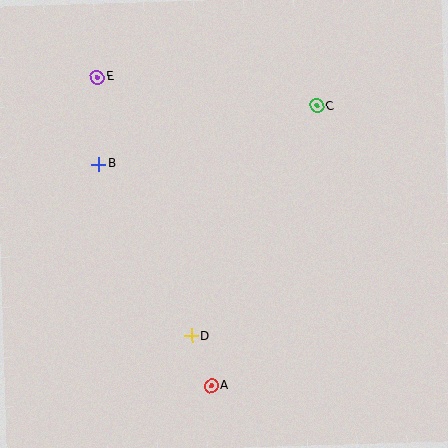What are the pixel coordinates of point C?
Point C is at (317, 106).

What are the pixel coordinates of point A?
Point A is at (211, 386).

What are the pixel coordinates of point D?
Point D is at (192, 336).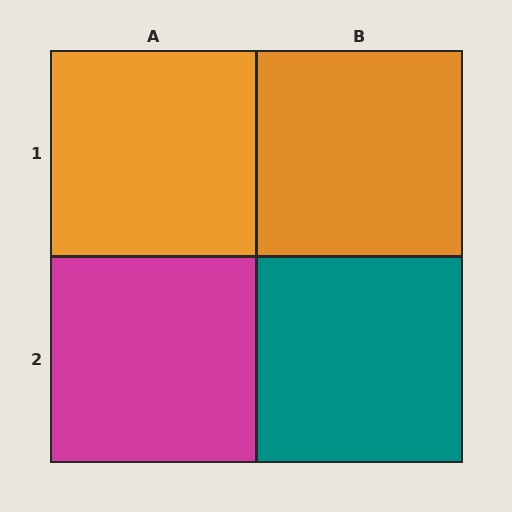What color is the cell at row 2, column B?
Teal.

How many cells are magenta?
1 cell is magenta.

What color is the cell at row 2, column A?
Magenta.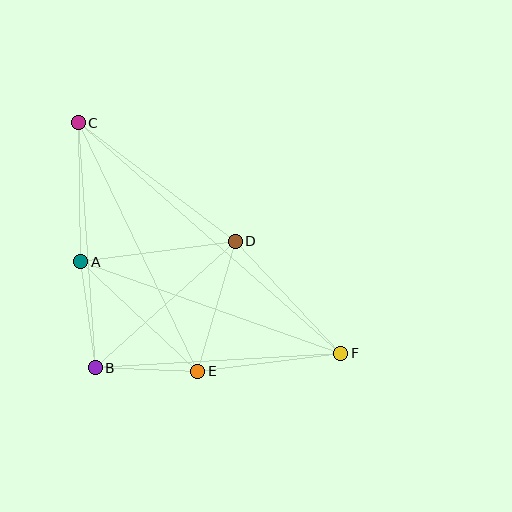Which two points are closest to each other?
Points B and E are closest to each other.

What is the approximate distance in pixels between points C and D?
The distance between C and D is approximately 197 pixels.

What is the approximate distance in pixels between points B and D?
The distance between B and D is approximately 189 pixels.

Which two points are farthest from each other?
Points C and F are farthest from each other.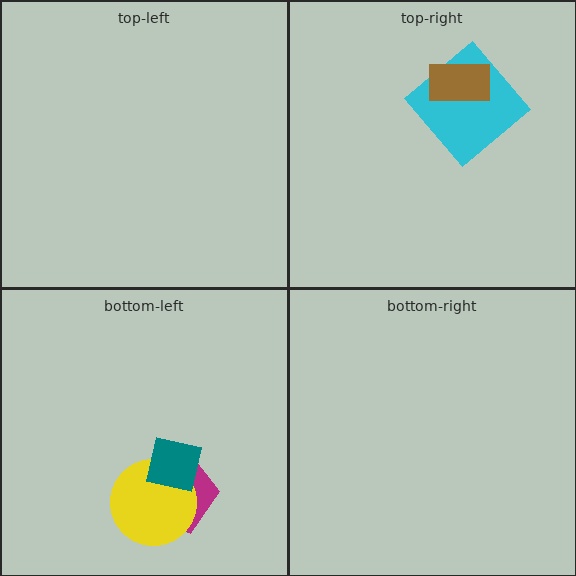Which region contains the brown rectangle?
The top-right region.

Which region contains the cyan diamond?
The top-right region.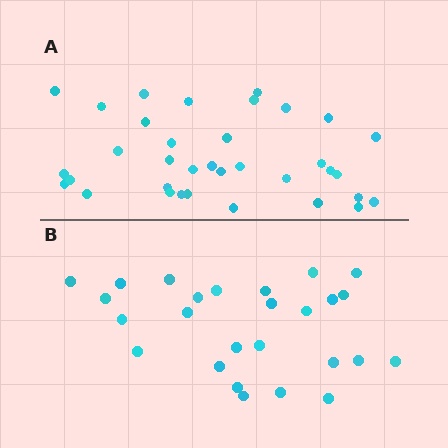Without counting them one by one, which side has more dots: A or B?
Region A (the top region) has more dots.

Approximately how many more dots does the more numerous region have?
Region A has roughly 8 or so more dots than region B.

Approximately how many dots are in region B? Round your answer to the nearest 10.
About 30 dots. (The exact count is 26, which rounds to 30.)